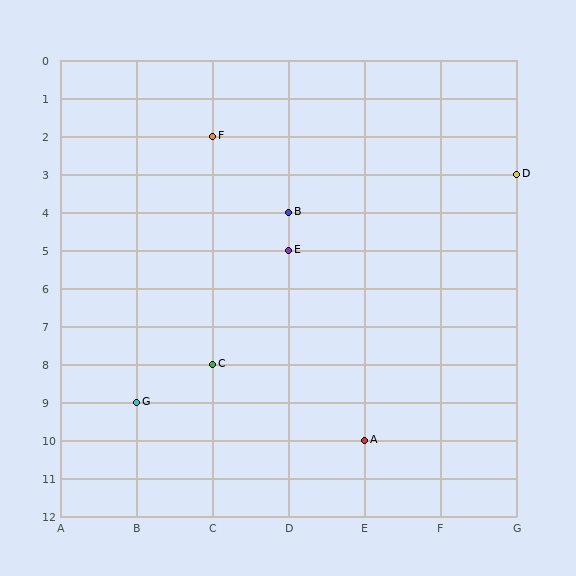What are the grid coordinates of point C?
Point C is at grid coordinates (C, 8).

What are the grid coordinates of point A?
Point A is at grid coordinates (E, 10).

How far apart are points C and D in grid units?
Points C and D are 4 columns and 5 rows apart (about 6.4 grid units diagonally).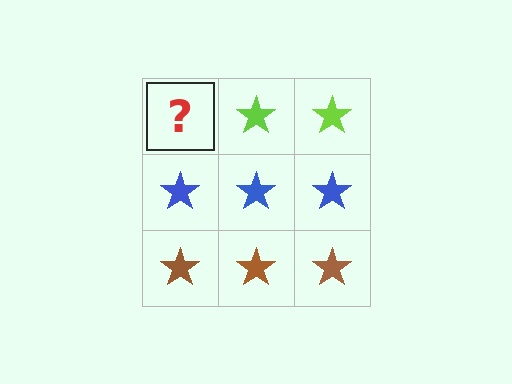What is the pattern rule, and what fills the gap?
The rule is that each row has a consistent color. The gap should be filled with a lime star.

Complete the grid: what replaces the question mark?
The question mark should be replaced with a lime star.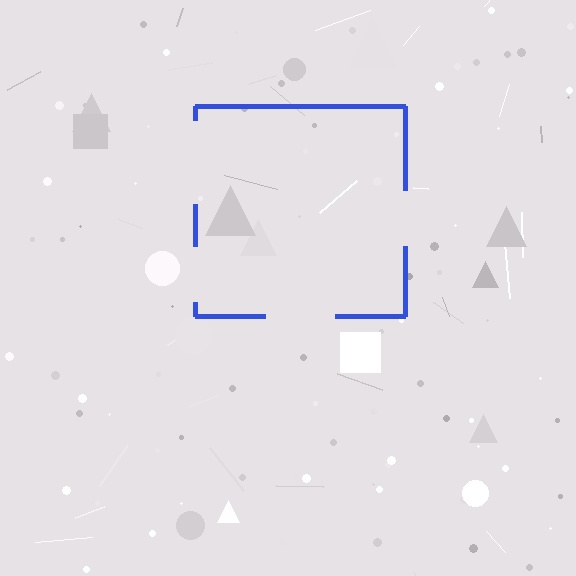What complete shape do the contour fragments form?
The contour fragments form a square.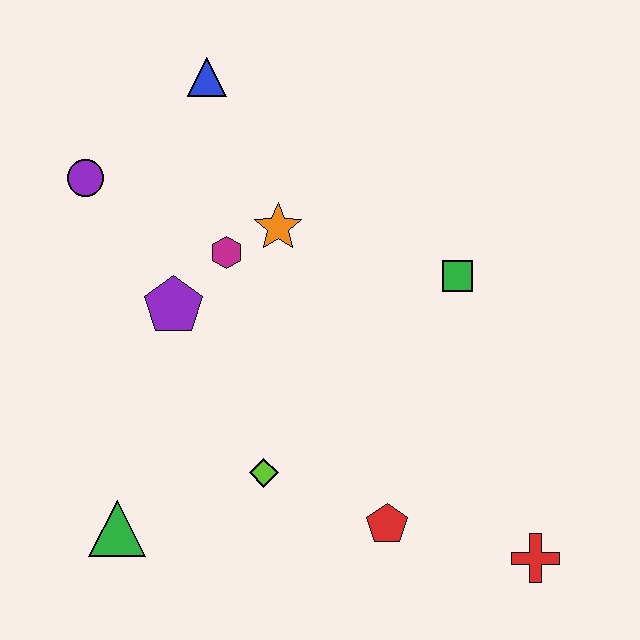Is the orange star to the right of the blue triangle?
Yes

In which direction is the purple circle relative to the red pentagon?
The purple circle is above the red pentagon.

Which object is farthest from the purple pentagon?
The red cross is farthest from the purple pentagon.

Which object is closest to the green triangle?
The lime diamond is closest to the green triangle.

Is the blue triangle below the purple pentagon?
No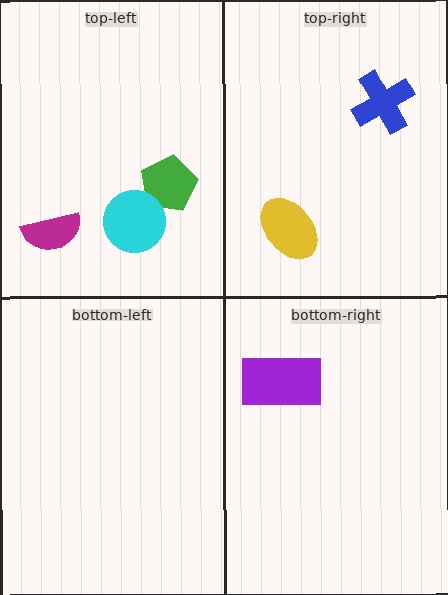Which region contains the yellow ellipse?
The top-right region.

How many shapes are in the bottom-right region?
1.